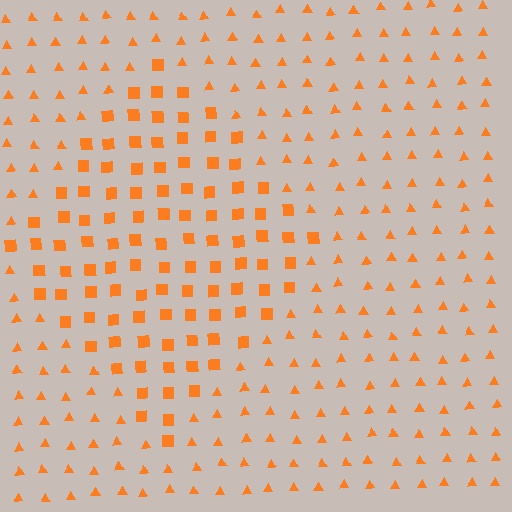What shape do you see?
I see a diamond.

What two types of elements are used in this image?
The image uses squares inside the diamond region and triangles outside it.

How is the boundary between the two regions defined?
The boundary is defined by a change in element shape: squares inside vs. triangles outside. All elements share the same color and spacing.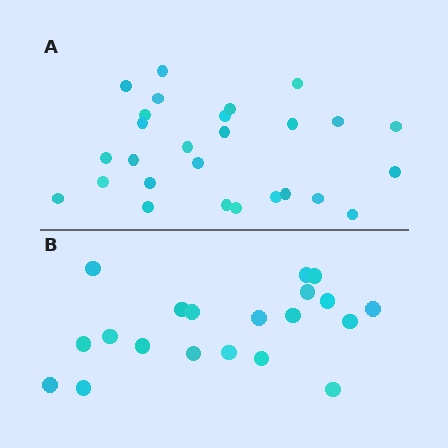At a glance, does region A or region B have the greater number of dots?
Region A (the top region) has more dots.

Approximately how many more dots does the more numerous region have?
Region A has roughly 8 or so more dots than region B.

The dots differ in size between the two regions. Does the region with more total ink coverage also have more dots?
No. Region B has more total ink coverage because its dots are larger, but region A actually contains more individual dots. Total area can be misleading — the number of items is what matters here.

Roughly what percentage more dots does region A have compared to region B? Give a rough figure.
About 35% more.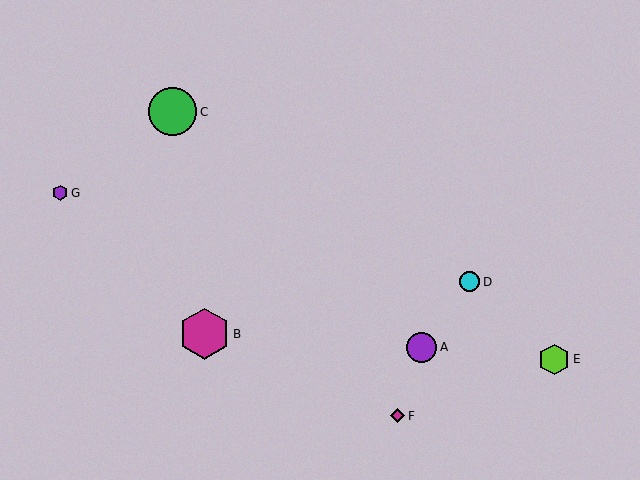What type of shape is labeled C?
Shape C is a green circle.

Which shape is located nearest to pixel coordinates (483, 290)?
The cyan circle (labeled D) at (470, 282) is nearest to that location.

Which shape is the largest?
The magenta hexagon (labeled B) is the largest.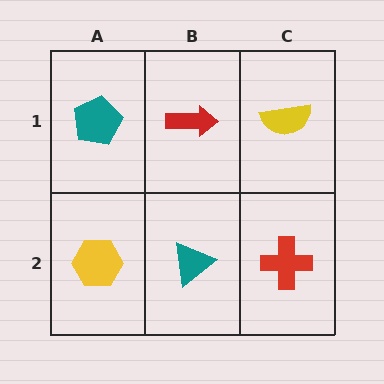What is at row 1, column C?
A yellow semicircle.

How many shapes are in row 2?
3 shapes.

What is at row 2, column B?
A teal triangle.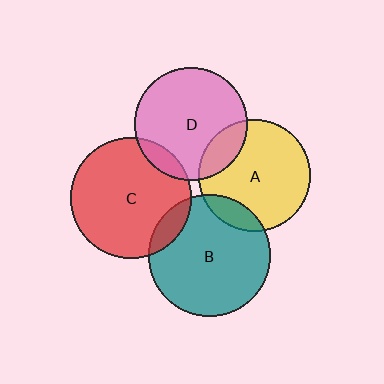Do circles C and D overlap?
Yes.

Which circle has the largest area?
Circle B (teal).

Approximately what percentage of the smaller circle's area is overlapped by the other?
Approximately 10%.